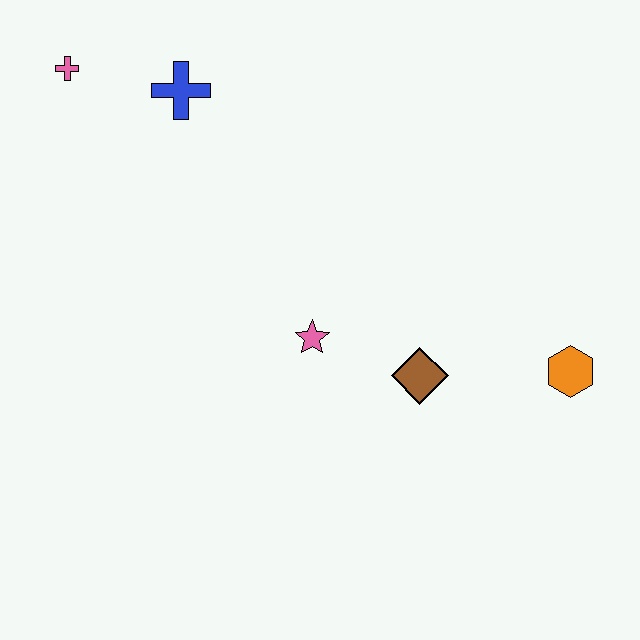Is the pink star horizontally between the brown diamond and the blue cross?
Yes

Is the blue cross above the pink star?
Yes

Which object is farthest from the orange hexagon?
The pink cross is farthest from the orange hexagon.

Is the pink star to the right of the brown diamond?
No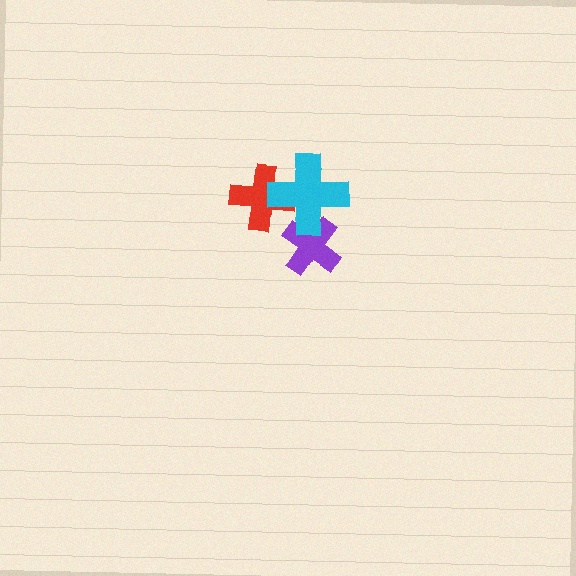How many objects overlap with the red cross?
1 object overlaps with the red cross.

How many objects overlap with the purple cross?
1 object overlaps with the purple cross.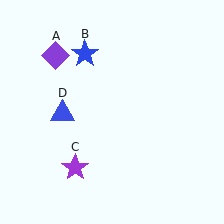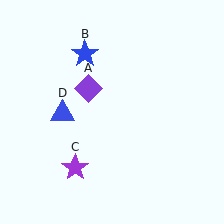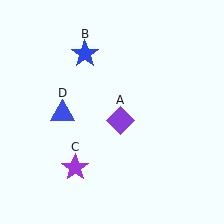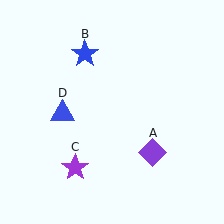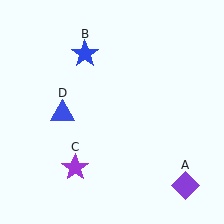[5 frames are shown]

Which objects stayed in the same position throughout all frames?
Blue star (object B) and purple star (object C) and blue triangle (object D) remained stationary.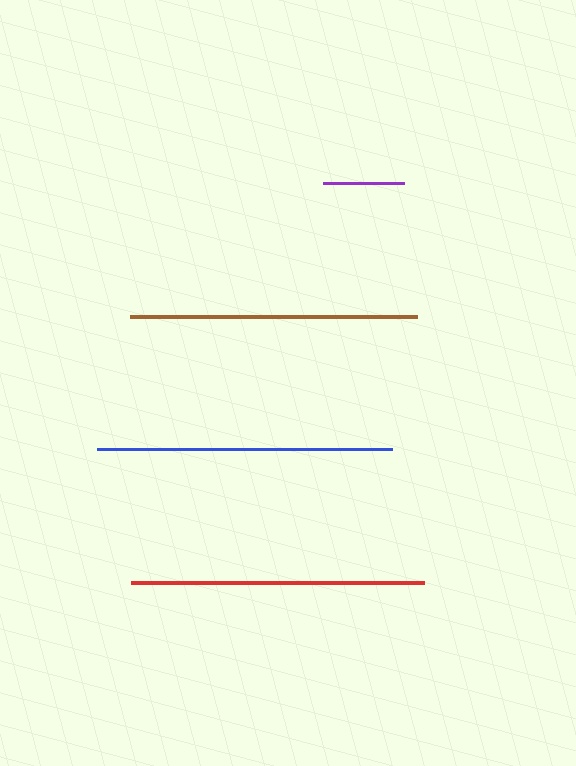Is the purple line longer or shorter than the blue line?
The blue line is longer than the purple line.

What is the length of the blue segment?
The blue segment is approximately 294 pixels long.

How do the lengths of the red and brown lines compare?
The red and brown lines are approximately the same length.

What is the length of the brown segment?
The brown segment is approximately 287 pixels long.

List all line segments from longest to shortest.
From longest to shortest: blue, red, brown, purple.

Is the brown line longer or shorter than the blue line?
The blue line is longer than the brown line.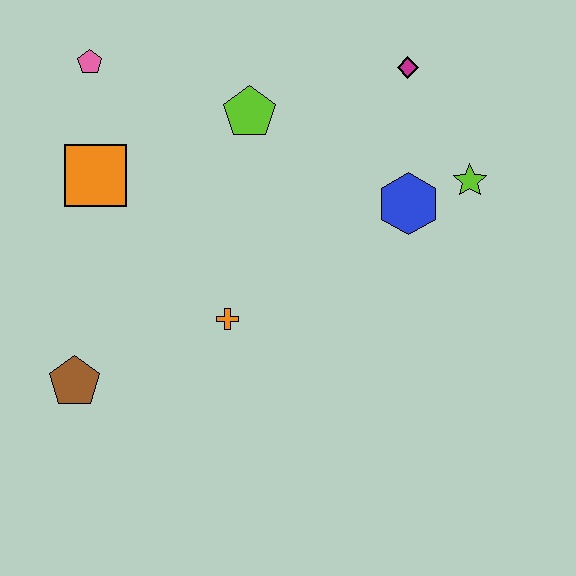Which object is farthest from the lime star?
The brown pentagon is farthest from the lime star.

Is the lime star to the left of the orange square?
No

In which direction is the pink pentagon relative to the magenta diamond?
The pink pentagon is to the left of the magenta diamond.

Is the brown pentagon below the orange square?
Yes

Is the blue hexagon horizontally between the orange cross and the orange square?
No